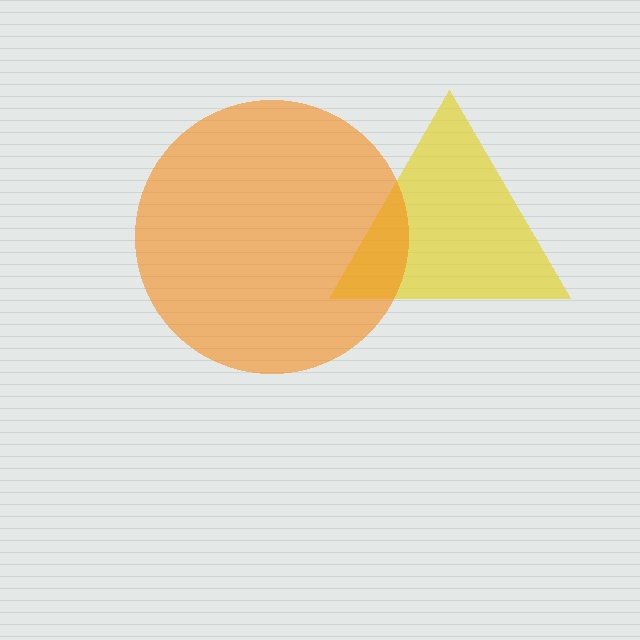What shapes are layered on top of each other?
The layered shapes are: a yellow triangle, an orange circle.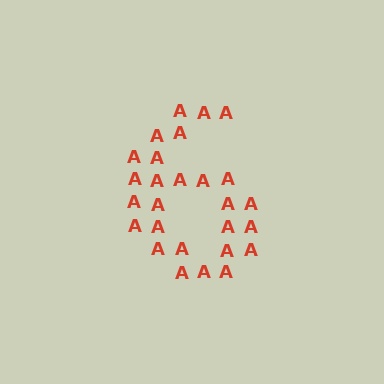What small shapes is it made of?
It is made of small letter A's.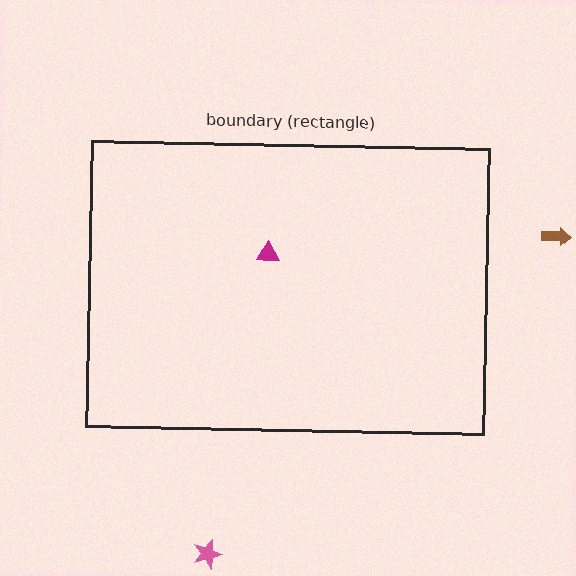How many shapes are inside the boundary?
1 inside, 2 outside.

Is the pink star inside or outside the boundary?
Outside.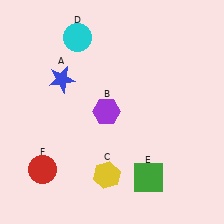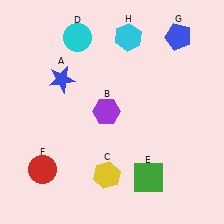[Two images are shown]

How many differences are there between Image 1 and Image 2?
There are 2 differences between the two images.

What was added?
A blue pentagon (G), a cyan hexagon (H) were added in Image 2.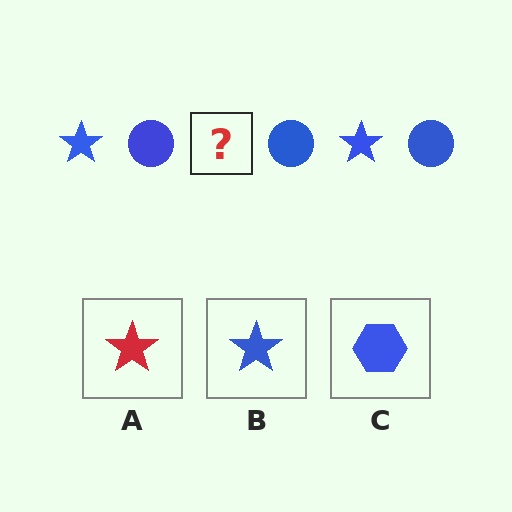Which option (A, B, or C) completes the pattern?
B.